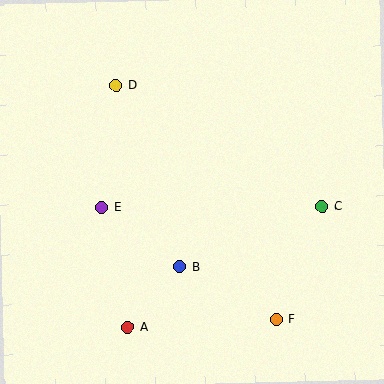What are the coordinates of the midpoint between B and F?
The midpoint between B and F is at (228, 293).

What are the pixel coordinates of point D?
Point D is at (116, 85).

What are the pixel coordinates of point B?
Point B is at (180, 267).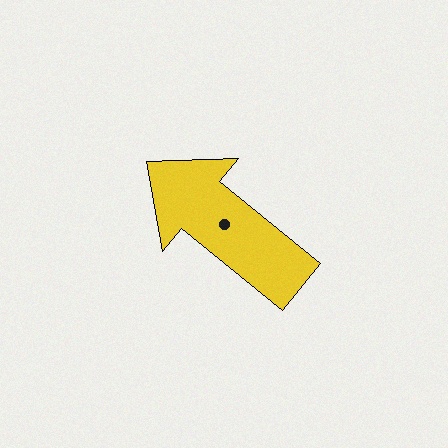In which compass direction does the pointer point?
Northwest.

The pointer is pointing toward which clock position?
Roughly 10 o'clock.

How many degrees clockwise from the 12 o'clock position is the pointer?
Approximately 309 degrees.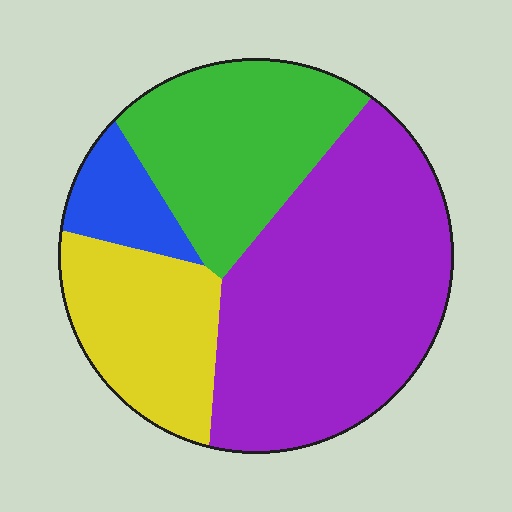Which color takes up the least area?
Blue, at roughly 10%.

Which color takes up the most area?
Purple, at roughly 45%.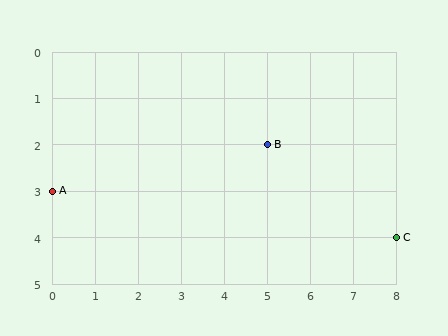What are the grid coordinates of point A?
Point A is at grid coordinates (0, 3).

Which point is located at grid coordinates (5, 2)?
Point B is at (5, 2).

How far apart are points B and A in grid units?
Points B and A are 5 columns and 1 row apart (about 5.1 grid units diagonally).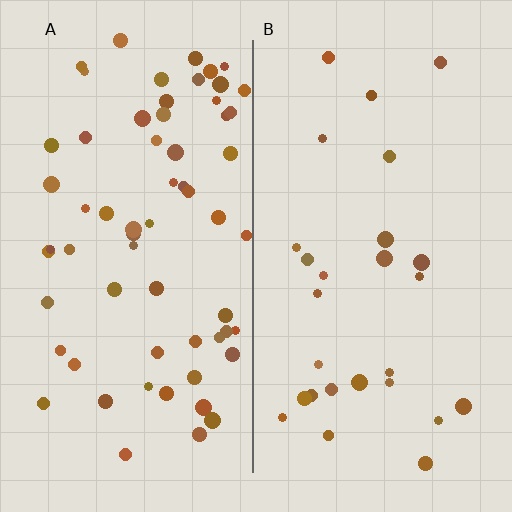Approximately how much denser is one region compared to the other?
Approximately 2.3× — region A over region B.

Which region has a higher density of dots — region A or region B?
A (the left).